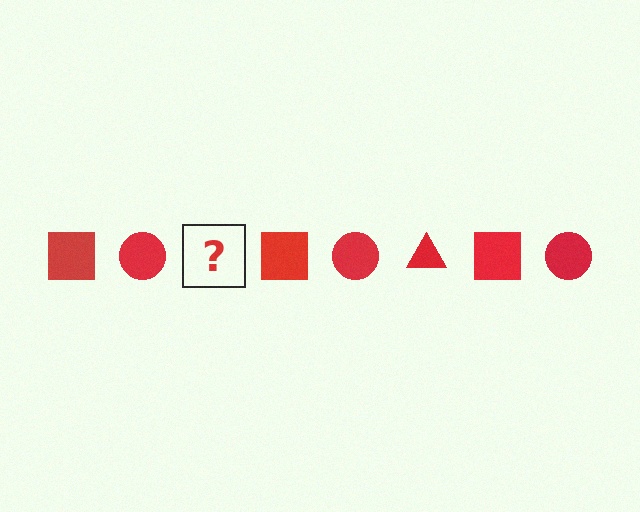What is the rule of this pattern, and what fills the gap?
The rule is that the pattern cycles through square, circle, triangle shapes in red. The gap should be filled with a red triangle.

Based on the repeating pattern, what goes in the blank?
The blank should be a red triangle.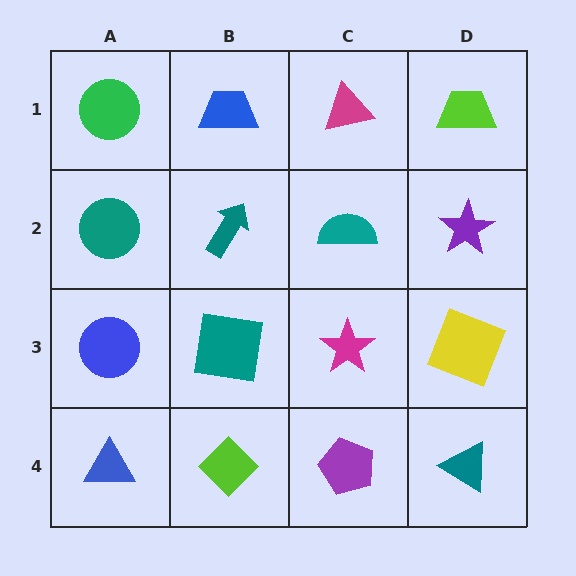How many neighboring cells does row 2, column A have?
3.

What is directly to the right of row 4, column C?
A teal triangle.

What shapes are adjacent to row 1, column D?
A purple star (row 2, column D), a magenta triangle (row 1, column C).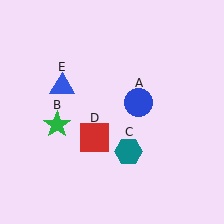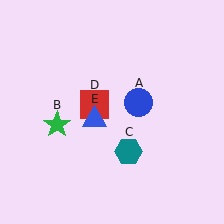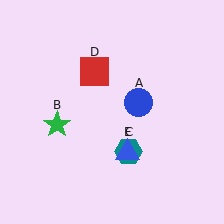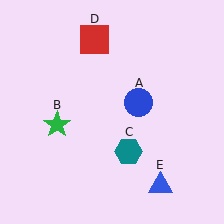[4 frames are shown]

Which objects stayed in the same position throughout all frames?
Blue circle (object A) and green star (object B) and teal hexagon (object C) remained stationary.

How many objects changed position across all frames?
2 objects changed position: red square (object D), blue triangle (object E).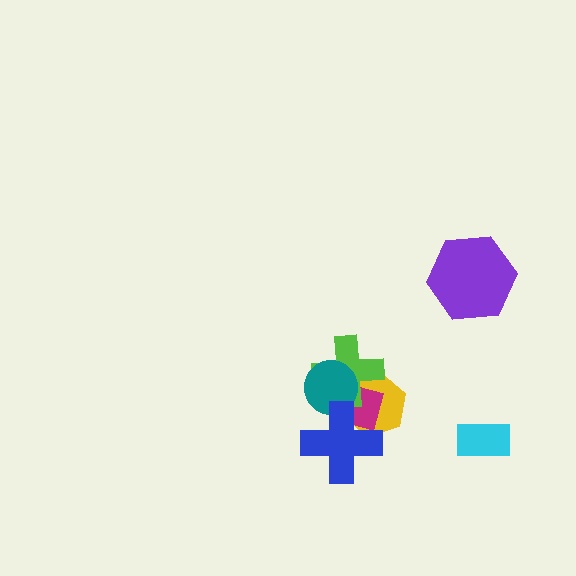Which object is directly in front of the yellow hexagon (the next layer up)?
The magenta square is directly in front of the yellow hexagon.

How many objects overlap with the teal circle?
4 objects overlap with the teal circle.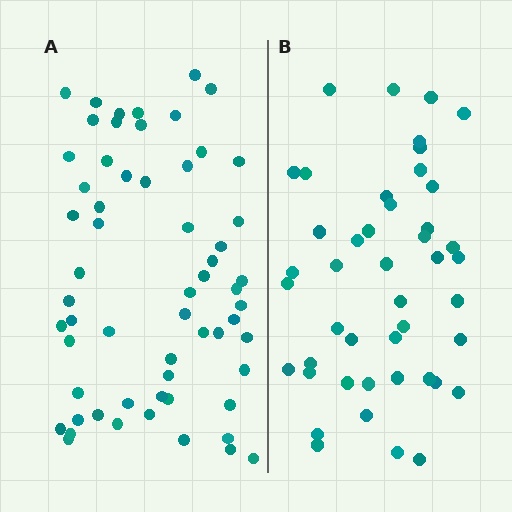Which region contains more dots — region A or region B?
Region A (the left region) has more dots.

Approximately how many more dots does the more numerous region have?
Region A has approximately 15 more dots than region B.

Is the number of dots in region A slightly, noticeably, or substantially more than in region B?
Region A has noticeably more, but not dramatically so. The ratio is roughly 1.3 to 1.